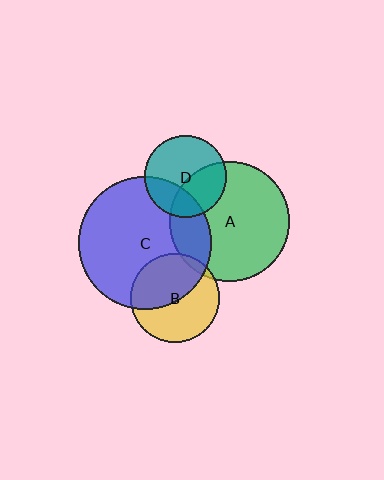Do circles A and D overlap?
Yes.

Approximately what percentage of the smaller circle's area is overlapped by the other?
Approximately 40%.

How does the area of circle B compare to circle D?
Approximately 1.2 times.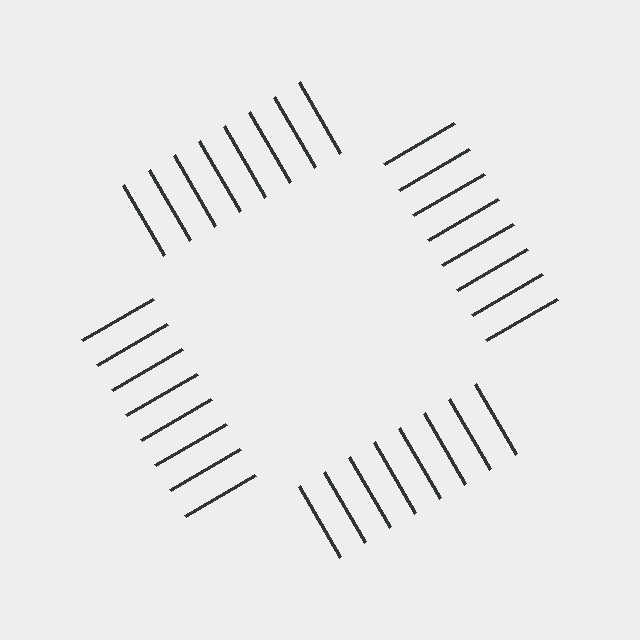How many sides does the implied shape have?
4 sides — the line-ends trace a square.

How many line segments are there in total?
32 — 8 along each of the 4 edges.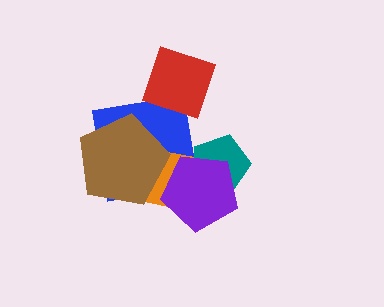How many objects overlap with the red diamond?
1 object overlaps with the red diamond.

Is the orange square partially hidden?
Yes, it is partially covered by another shape.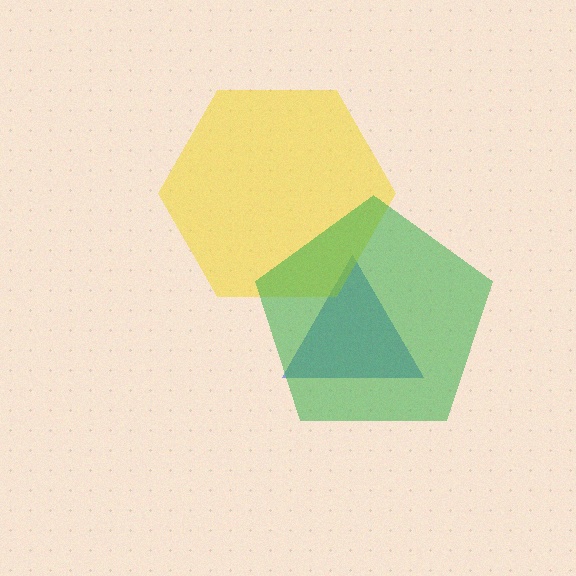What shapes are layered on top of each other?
The layered shapes are: a blue triangle, a yellow hexagon, a green pentagon.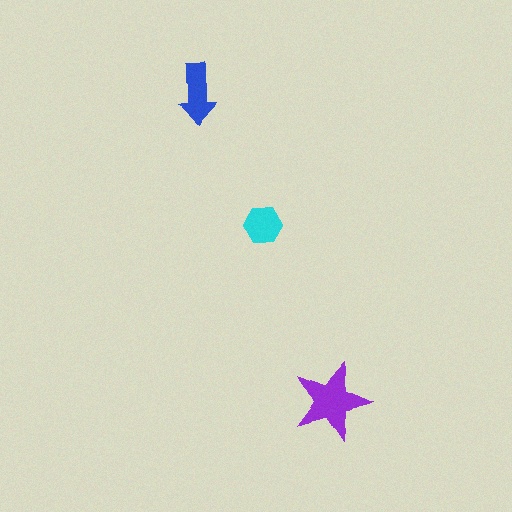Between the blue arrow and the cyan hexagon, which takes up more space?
The blue arrow.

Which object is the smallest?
The cyan hexagon.